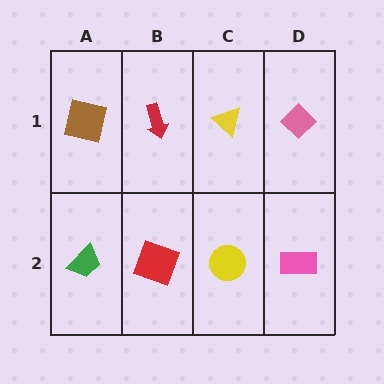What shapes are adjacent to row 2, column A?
A brown square (row 1, column A), a red square (row 2, column B).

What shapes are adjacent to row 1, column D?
A pink rectangle (row 2, column D), a yellow triangle (row 1, column C).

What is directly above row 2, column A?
A brown square.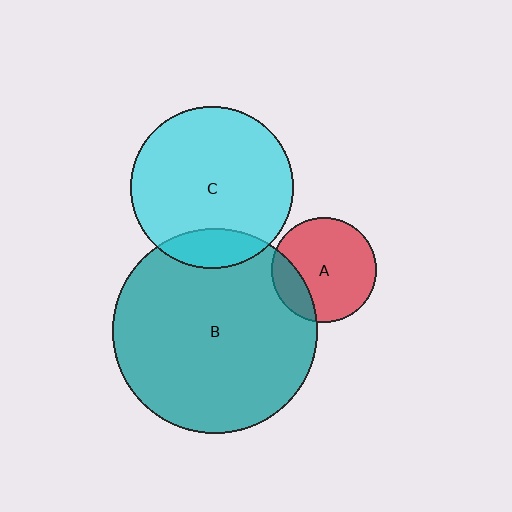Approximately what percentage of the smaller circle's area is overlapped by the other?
Approximately 15%.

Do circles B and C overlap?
Yes.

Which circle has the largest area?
Circle B (teal).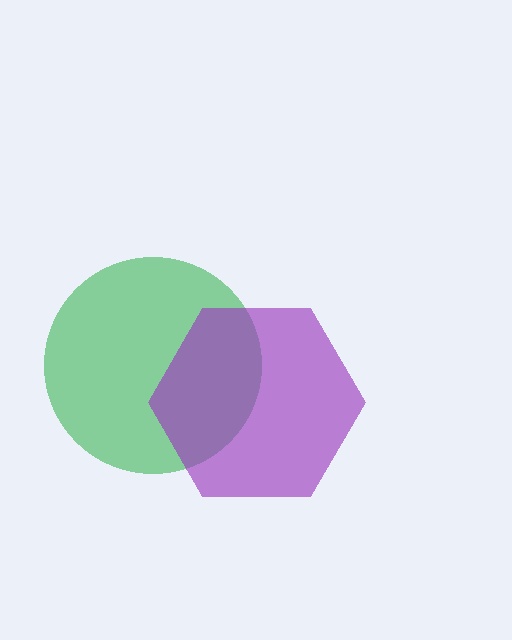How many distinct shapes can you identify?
There are 2 distinct shapes: a green circle, a purple hexagon.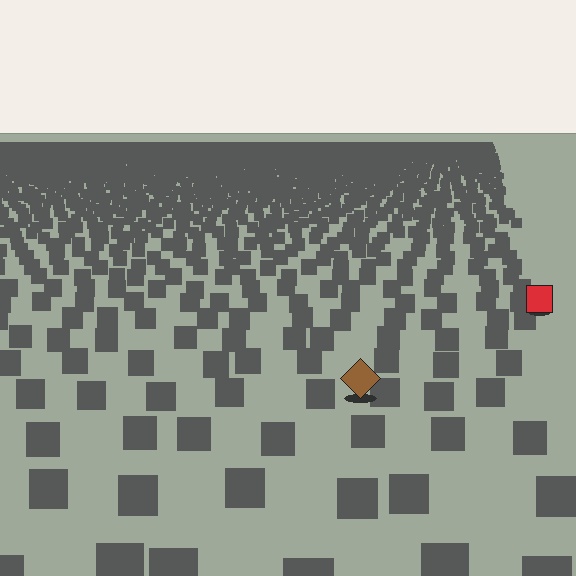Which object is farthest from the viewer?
The red square is farthest from the viewer. It appears smaller and the ground texture around it is denser.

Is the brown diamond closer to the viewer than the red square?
Yes. The brown diamond is closer — you can tell from the texture gradient: the ground texture is coarser near it.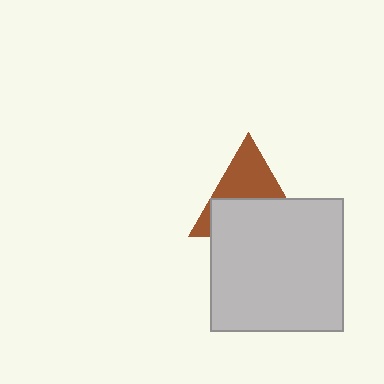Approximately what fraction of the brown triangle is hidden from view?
Roughly 55% of the brown triangle is hidden behind the light gray square.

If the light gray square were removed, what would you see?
You would see the complete brown triangle.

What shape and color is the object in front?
The object in front is a light gray square.